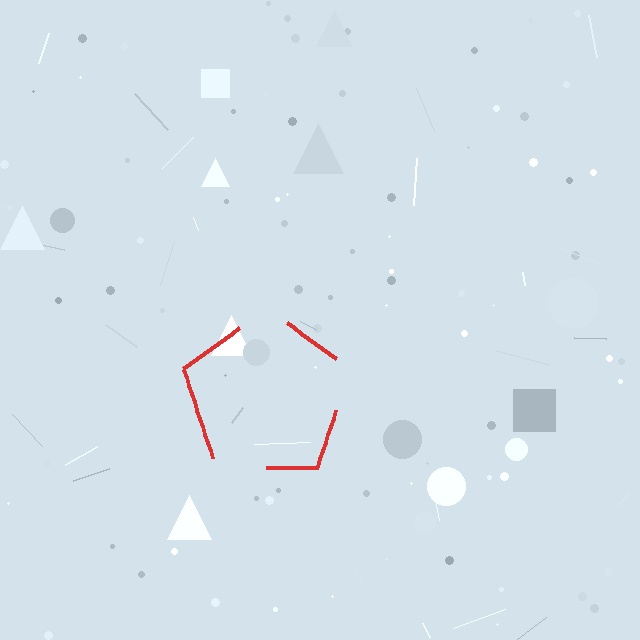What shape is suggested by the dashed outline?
The dashed outline suggests a pentagon.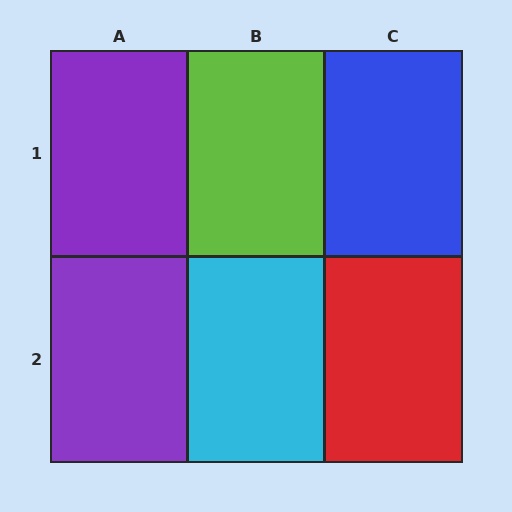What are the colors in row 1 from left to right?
Purple, lime, blue.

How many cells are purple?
2 cells are purple.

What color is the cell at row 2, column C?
Red.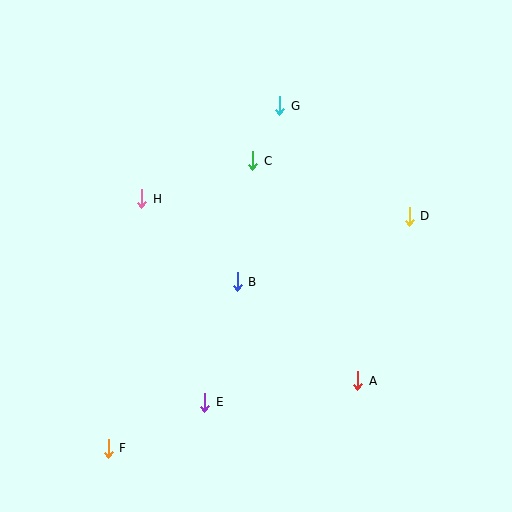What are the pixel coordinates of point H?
Point H is at (142, 199).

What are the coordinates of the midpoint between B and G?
The midpoint between B and G is at (258, 194).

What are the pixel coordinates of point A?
Point A is at (358, 381).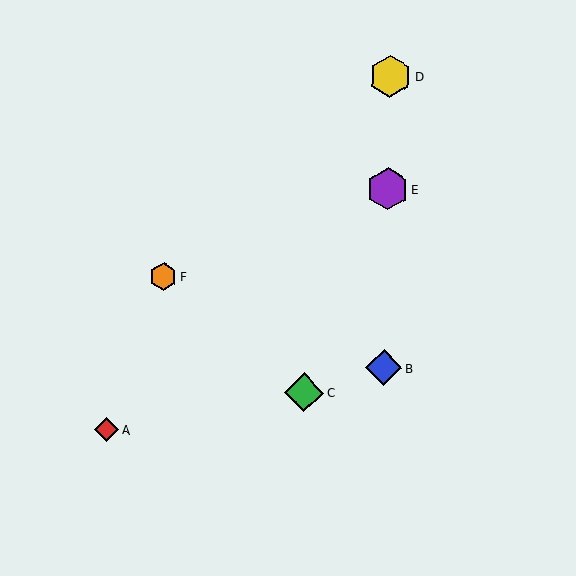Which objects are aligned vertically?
Objects B, D, E are aligned vertically.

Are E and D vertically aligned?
Yes, both are at x≈388.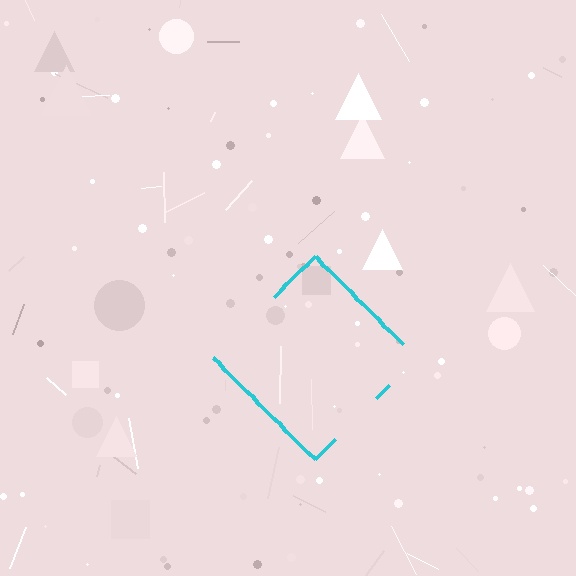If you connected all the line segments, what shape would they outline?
They would outline a diamond.